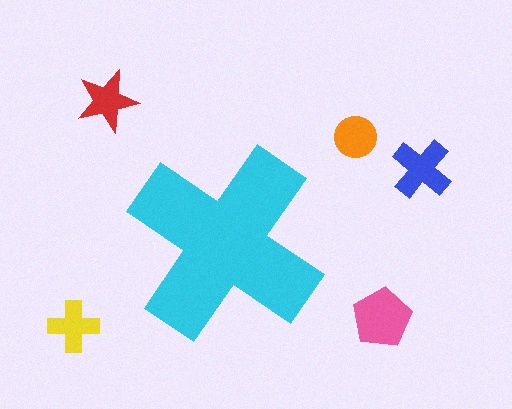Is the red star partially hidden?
No, the red star is fully visible.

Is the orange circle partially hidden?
No, the orange circle is fully visible.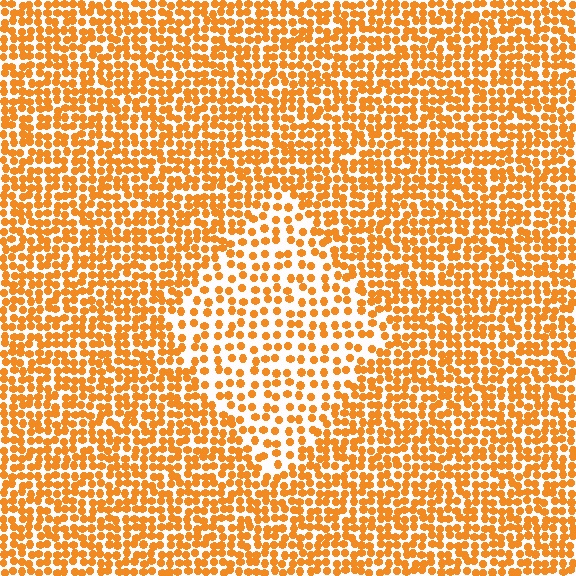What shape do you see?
I see a diamond.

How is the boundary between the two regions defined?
The boundary is defined by a change in element density (approximately 1.8x ratio). All elements are the same color, size, and shape.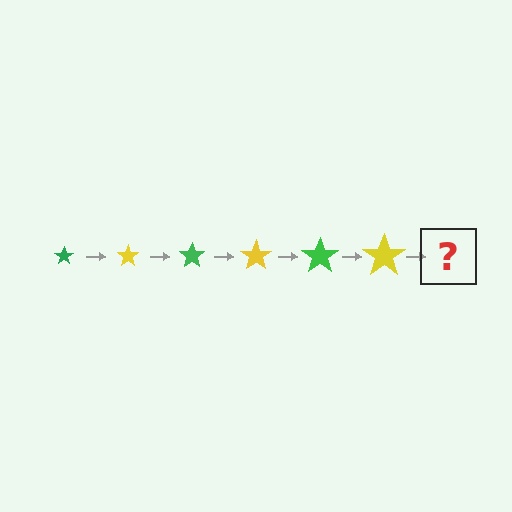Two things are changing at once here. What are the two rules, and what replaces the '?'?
The two rules are that the star grows larger each step and the color cycles through green and yellow. The '?' should be a green star, larger than the previous one.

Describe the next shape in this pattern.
It should be a green star, larger than the previous one.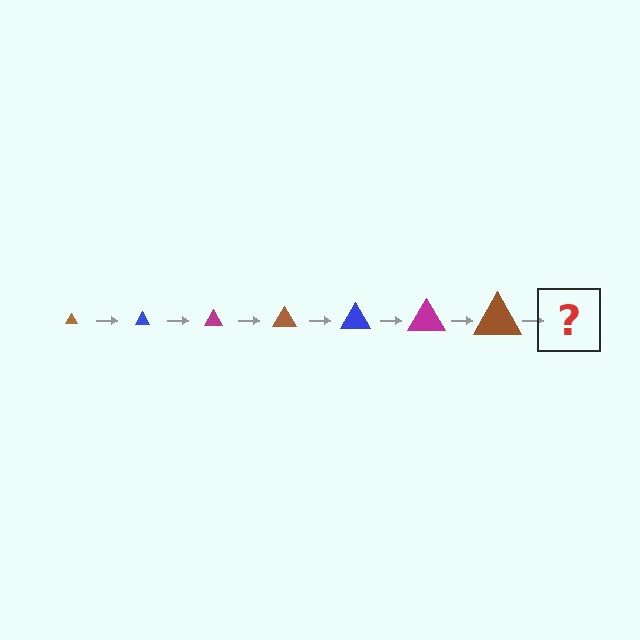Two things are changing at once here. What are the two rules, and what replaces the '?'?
The two rules are that the triangle grows larger each step and the color cycles through brown, blue, and magenta. The '?' should be a blue triangle, larger than the previous one.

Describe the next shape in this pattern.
It should be a blue triangle, larger than the previous one.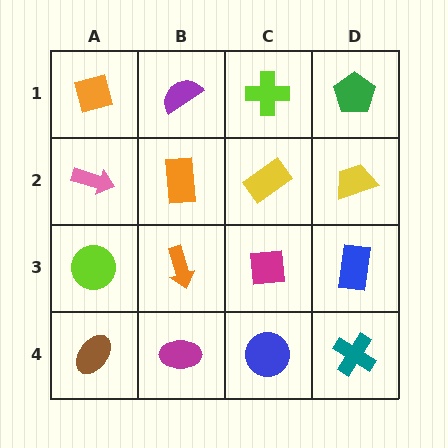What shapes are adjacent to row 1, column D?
A yellow trapezoid (row 2, column D), a lime cross (row 1, column C).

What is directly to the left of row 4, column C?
A magenta ellipse.